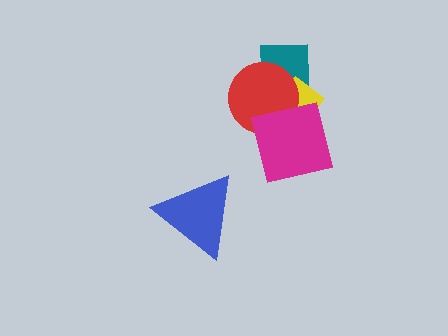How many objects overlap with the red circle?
3 objects overlap with the red circle.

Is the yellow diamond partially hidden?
Yes, it is partially covered by another shape.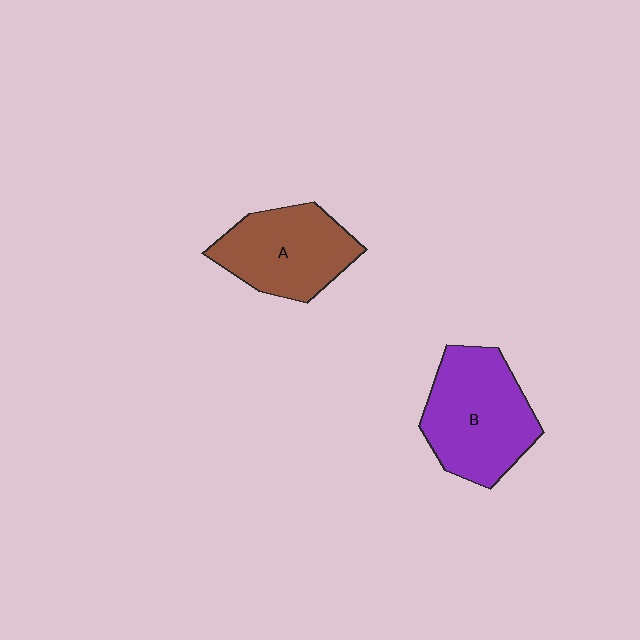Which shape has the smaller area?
Shape A (brown).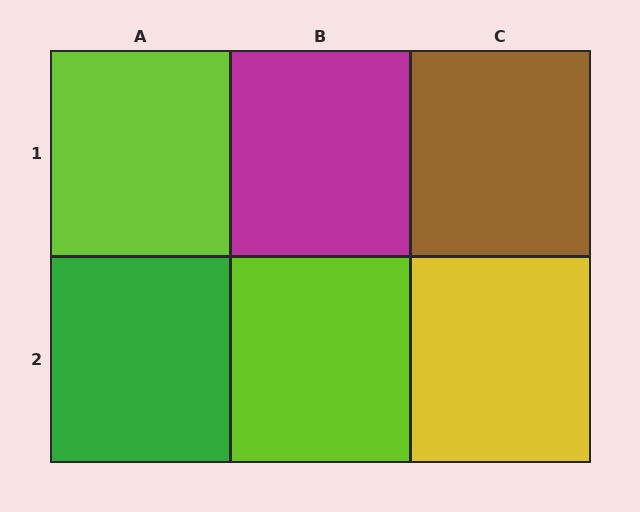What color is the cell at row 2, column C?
Yellow.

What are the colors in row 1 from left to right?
Lime, magenta, brown.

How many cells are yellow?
1 cell is yellow.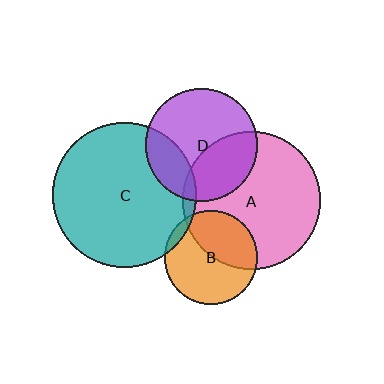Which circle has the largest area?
Circle C (teal).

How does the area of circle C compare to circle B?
Approximately 2.4 times.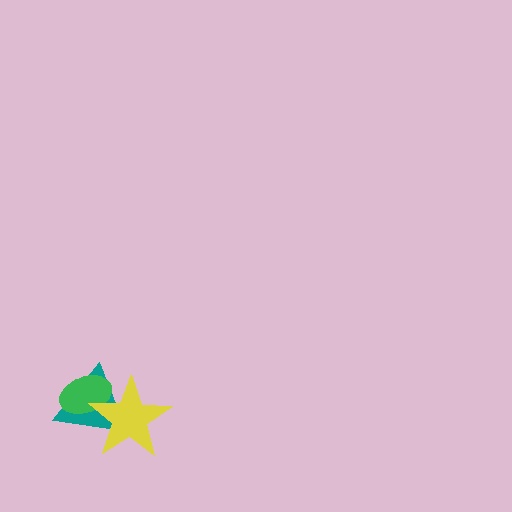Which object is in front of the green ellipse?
The yellow star is in front of the green ellipse.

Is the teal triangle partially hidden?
Yes, it is partially covered by another shape.